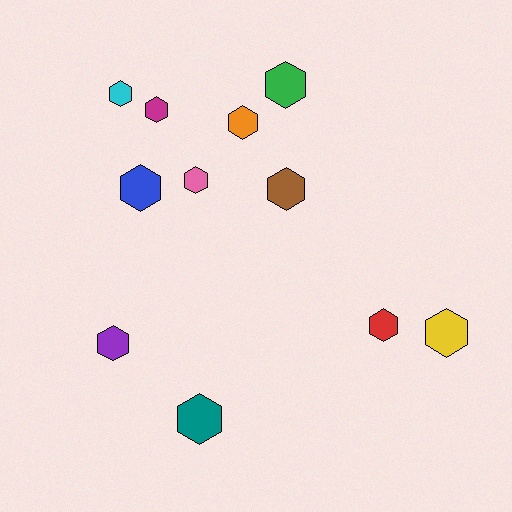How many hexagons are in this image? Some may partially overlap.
There are 11 hexagons.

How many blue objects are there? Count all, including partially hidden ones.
There is 1 blue object.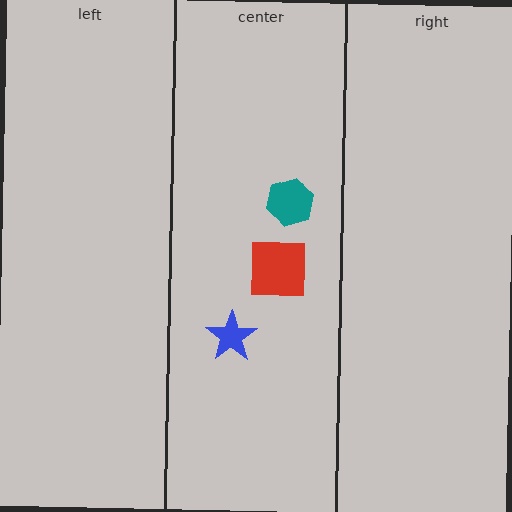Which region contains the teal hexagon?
The center region.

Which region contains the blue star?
The center region.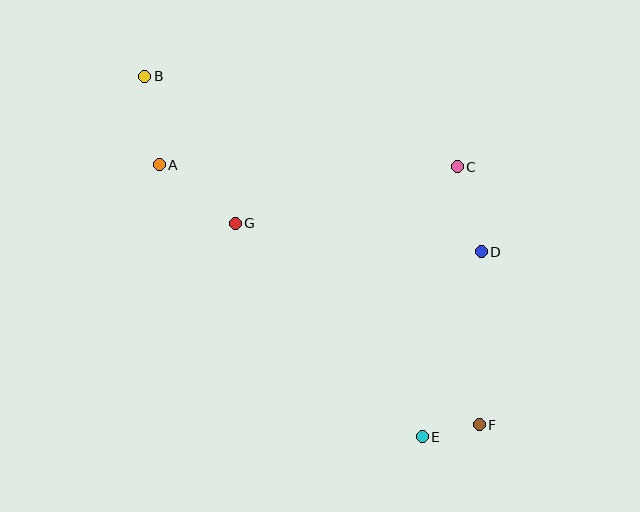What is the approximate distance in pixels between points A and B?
The distance between A and B is approximately 90 pixels.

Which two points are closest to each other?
Points E and F are closest to each other.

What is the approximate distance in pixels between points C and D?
The distance between C and D is approximately 89 pixels.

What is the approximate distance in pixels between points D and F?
The distance between D and F is approximately 173 pixels.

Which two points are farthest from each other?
Points B and F are farthest from each other.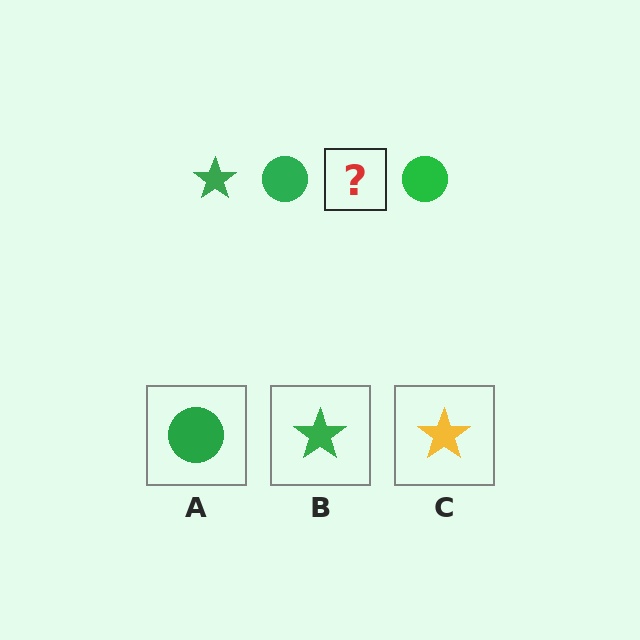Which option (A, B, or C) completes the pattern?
B.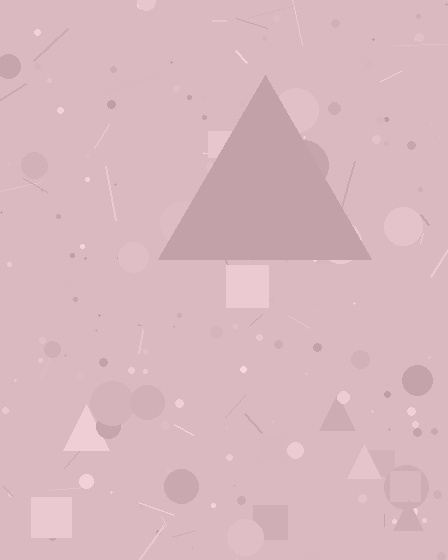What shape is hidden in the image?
A triangle is hidden in the image.